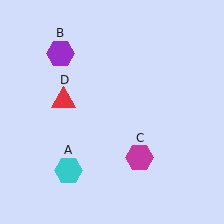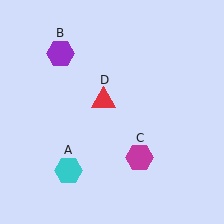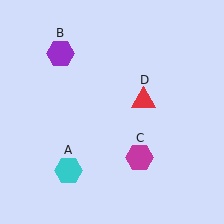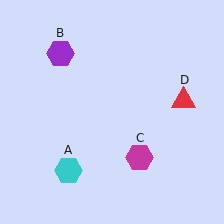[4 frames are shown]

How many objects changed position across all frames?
1 object changed position: red triangle (object D).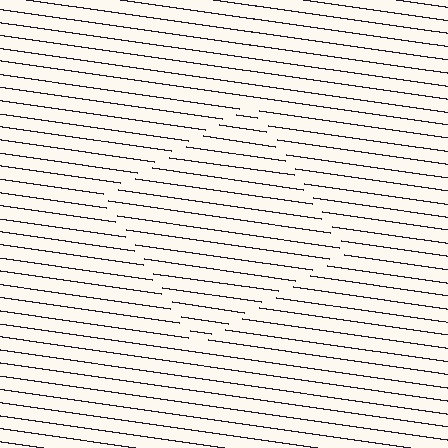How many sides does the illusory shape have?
4 sides — the line-ends trace a square.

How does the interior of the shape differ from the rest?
The interior of the shape contains the same grating, shifted by half a period — the contour is defined by the phase discontinuity where line-ends from the inner and outer gratings abut.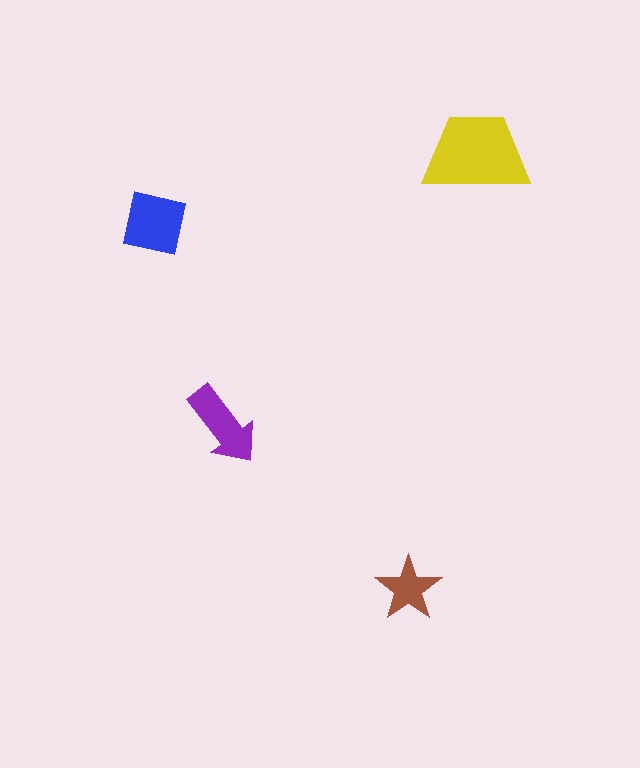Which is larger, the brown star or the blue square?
The blue square.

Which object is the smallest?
The brown star.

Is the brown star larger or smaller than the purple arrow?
Smaller.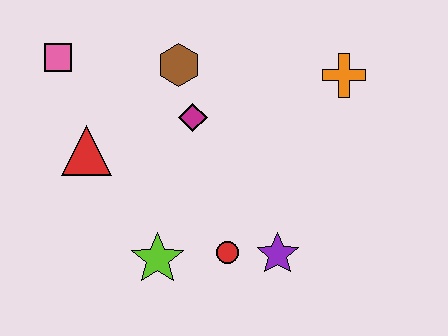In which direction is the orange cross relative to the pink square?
The orange cross is to the right of the pink square.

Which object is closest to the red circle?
The purple star is closest to the red circle.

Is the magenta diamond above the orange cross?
No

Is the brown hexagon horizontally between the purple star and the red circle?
No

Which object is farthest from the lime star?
The orange cross is farthest from the lime star.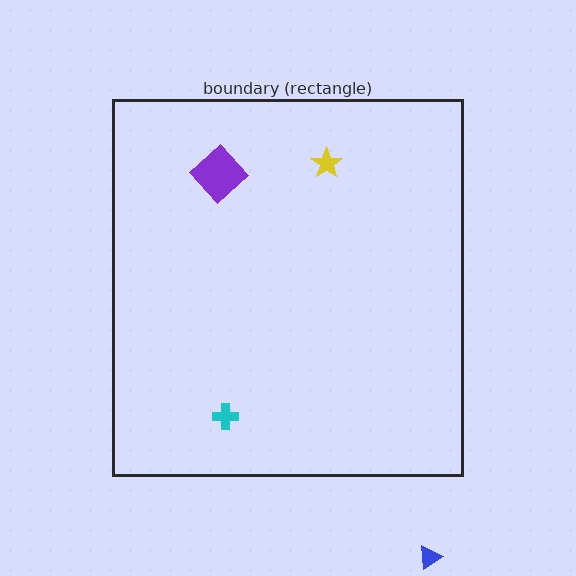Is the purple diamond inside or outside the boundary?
Inside.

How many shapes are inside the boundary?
3 inside, 1 outside.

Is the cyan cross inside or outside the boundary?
Inside.